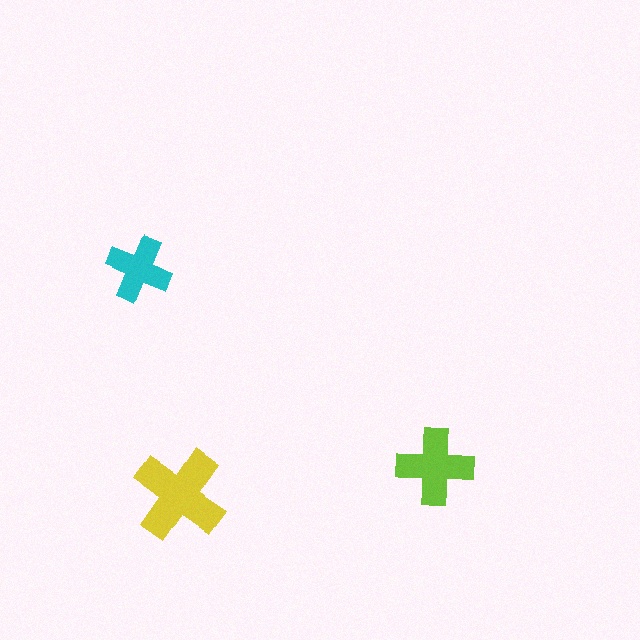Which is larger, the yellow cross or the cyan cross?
The yellow one.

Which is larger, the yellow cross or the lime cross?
The yellow one.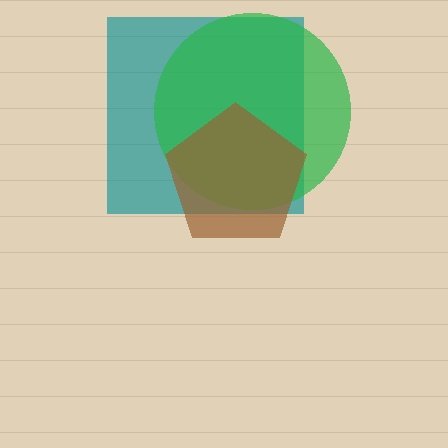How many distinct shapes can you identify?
There are 3 distinct shapes: a teal square, a green circle, a brown pentagon.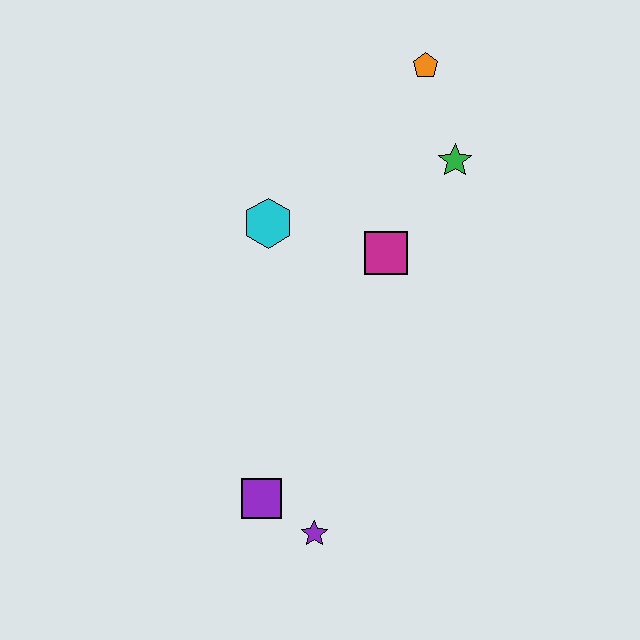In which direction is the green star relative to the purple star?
The green star is above the purple star.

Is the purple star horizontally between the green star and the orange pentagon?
No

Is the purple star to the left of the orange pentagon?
Yes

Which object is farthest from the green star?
The purple star is farthest from the green star.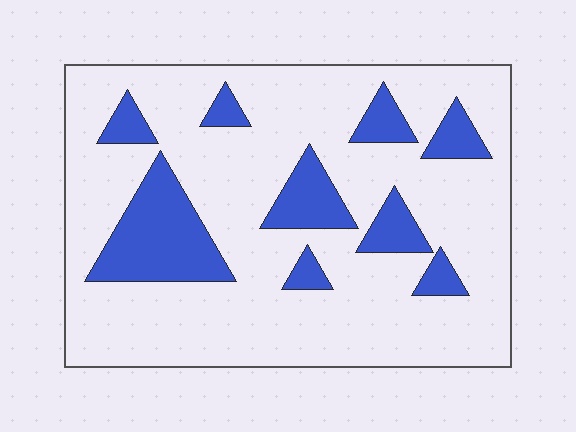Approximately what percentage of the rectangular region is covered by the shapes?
Approximately 20%.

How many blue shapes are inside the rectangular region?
9.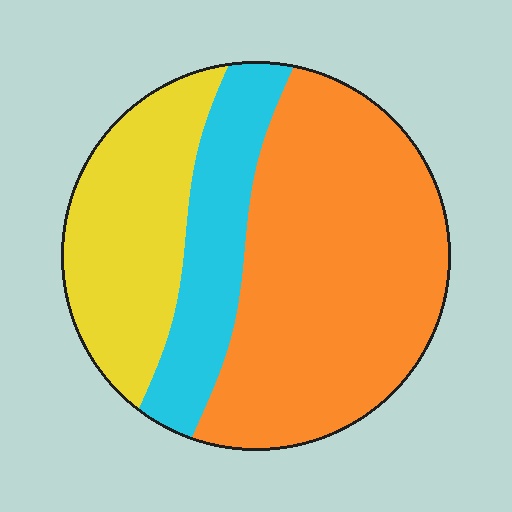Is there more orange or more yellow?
Orange.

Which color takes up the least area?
Cyan, at roughly 20%.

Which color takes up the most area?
Orange, at roughly 55%.